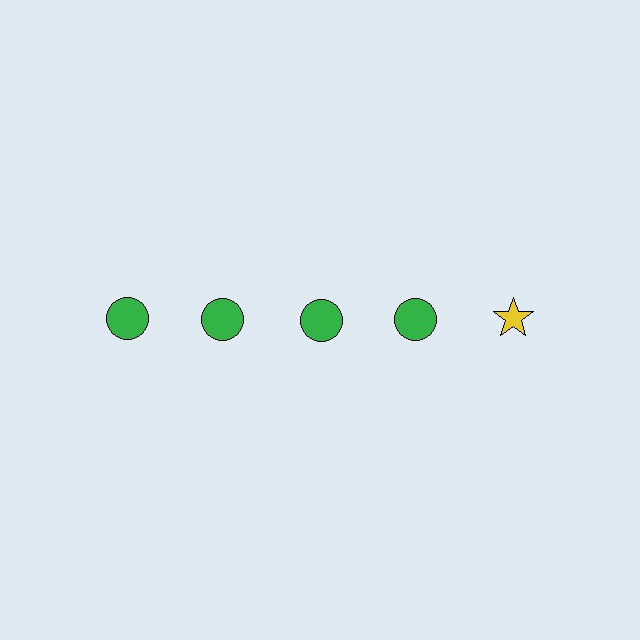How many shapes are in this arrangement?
There are 5 shapes arranged in a grid pattern.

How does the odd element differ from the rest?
It differs in both color (yellow instead of green) and shape (star instead of circle).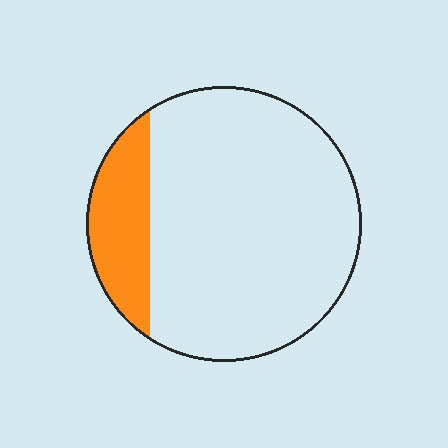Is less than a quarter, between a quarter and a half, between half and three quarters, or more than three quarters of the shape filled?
Less than a quarter.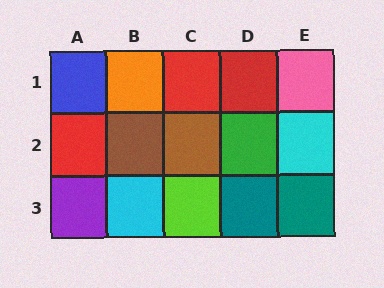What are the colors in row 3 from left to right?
Purple, cyan, lime, teal, teal.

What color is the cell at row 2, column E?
Cyan.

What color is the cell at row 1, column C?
Red.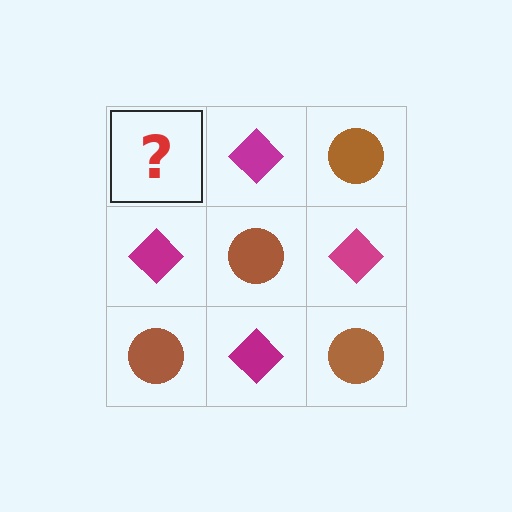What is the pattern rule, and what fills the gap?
The rule is that it alternates brown circle and magenta diamond in a checkerboard pattern. The gap should be filled with a brown circle.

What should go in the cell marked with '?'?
The missing cell should contain a brown circle.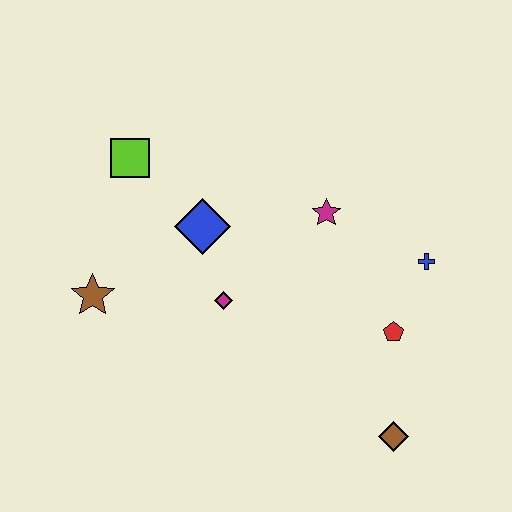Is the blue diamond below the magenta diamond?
No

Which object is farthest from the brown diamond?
The lime square is farthest from the brown diamond.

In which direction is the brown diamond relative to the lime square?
The brown diamond is below the lime square.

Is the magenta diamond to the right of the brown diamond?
No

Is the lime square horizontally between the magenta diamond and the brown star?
Yes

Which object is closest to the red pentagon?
The blue cross is closest to the red pentagon.